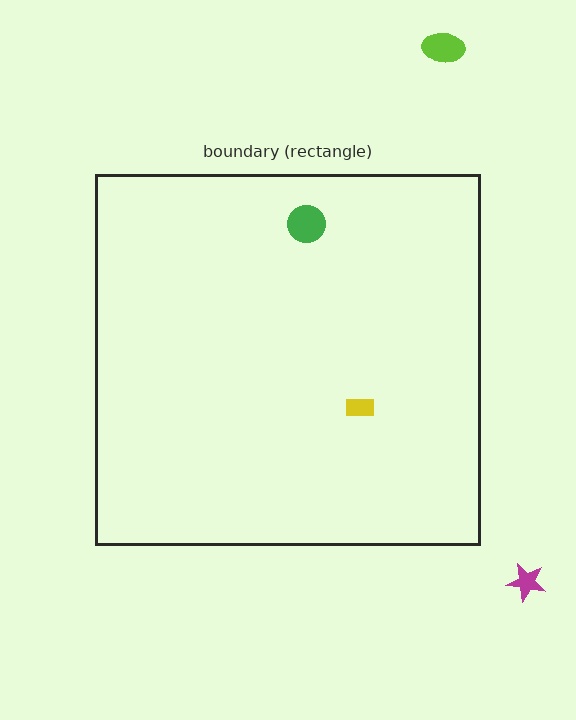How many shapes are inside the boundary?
2 inside, 2 outside.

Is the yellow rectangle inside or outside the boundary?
Inside.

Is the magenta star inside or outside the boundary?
Outside.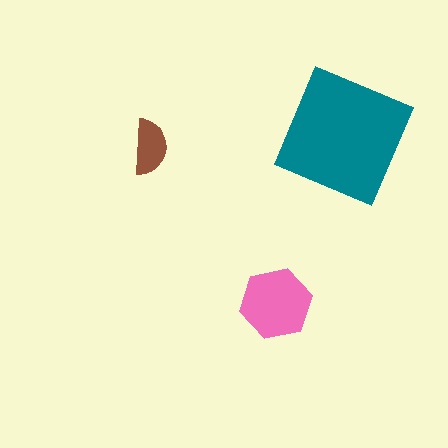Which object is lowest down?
The pink hexagon is bottommost.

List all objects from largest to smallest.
The teal square, the pink hexagon, the brown semicircle.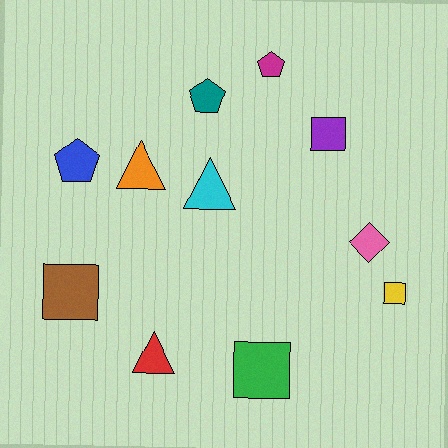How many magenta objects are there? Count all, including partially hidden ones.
There is 1 magenta object.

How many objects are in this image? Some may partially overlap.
There are 11 objects.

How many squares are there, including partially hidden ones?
There are 4 squares.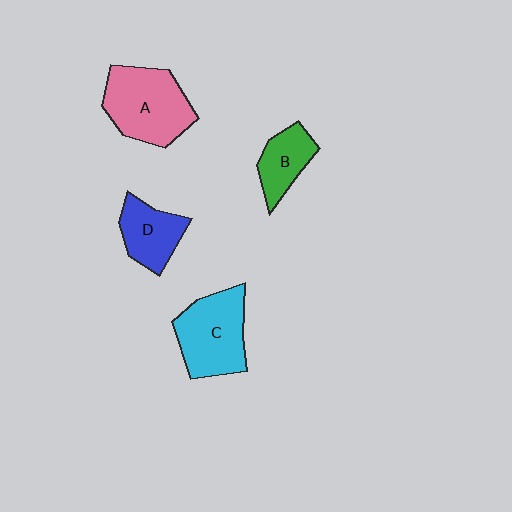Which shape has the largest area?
Shape A (pink).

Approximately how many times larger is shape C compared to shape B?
Approximately 1.7 times.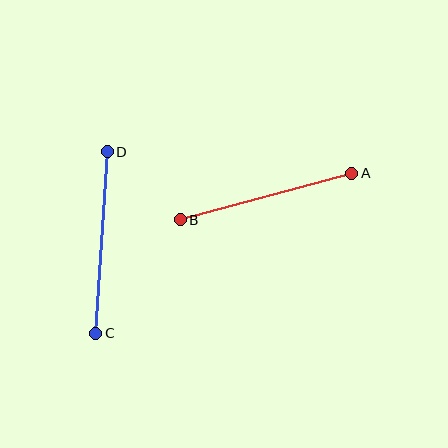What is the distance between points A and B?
The distance is approximately 178 pixels.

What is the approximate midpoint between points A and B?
The midpoint is at approximately (266, 197) pixels.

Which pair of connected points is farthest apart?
Points C and D are farthest apart.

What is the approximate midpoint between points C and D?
The midpoint is at approximately (102, 242) pixels.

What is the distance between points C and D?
The distance is approximately 182 pixels.